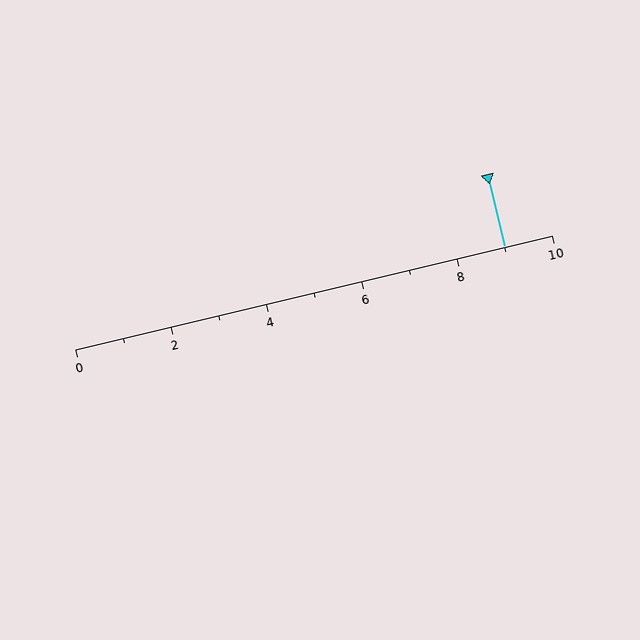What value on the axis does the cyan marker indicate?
The marker indicates approximately 9.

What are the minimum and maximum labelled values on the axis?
The axis runs from 0 to 10.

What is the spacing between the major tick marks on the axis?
The major ticks are spaced 2 apart.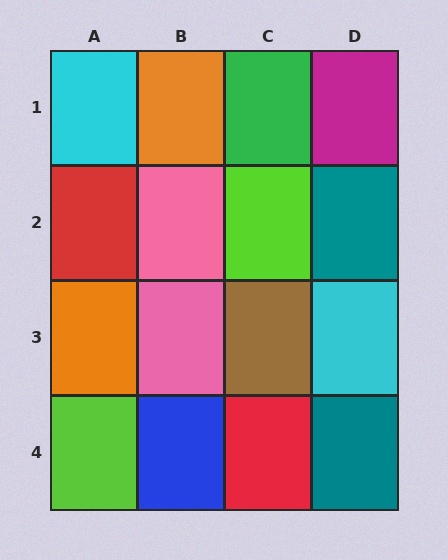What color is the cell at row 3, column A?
Orange.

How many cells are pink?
2 cells are pink.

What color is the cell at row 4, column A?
Lime.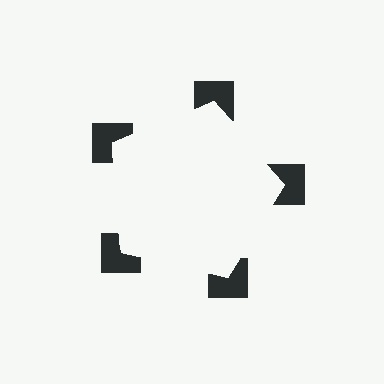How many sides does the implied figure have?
5 sides.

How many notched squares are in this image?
There are 5 — one at each vertex of the illusory pentagon.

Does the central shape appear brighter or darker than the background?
It typically appears slightly brighter than the background, even though no actual brightness change is drawn.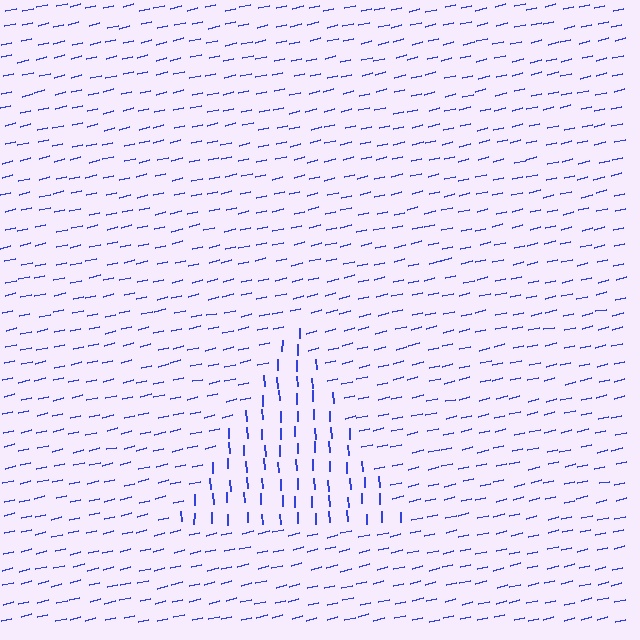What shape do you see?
I see a triangle.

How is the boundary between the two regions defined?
The boundary is defined purely by a change in line orientation (approximately 79 degrees difference). All lines are the same color and thickness.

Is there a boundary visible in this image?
Yes, there is a texture boundary formed by a change in line orientation.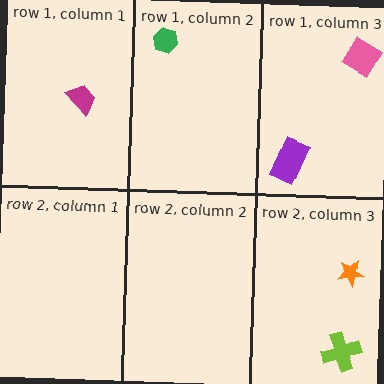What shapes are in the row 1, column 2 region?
The green hexagon.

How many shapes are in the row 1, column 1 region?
1.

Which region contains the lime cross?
The row 2, column 3 region.